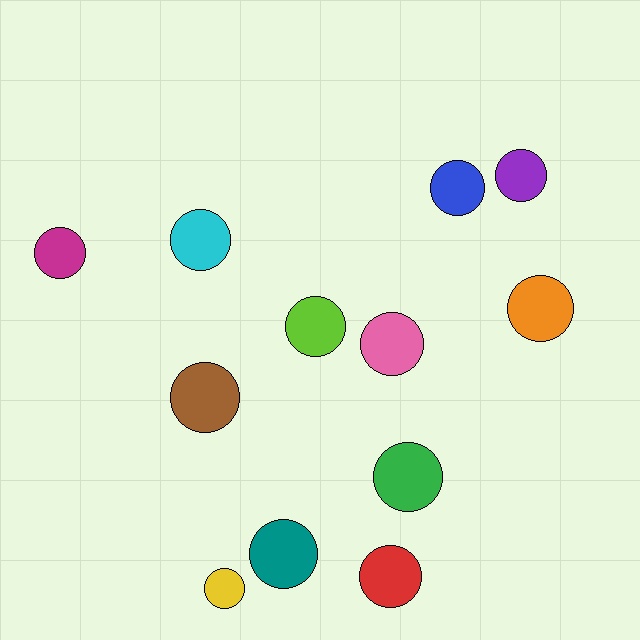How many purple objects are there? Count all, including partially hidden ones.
There is 1 purple object.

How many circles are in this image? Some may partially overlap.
There are 12 circles.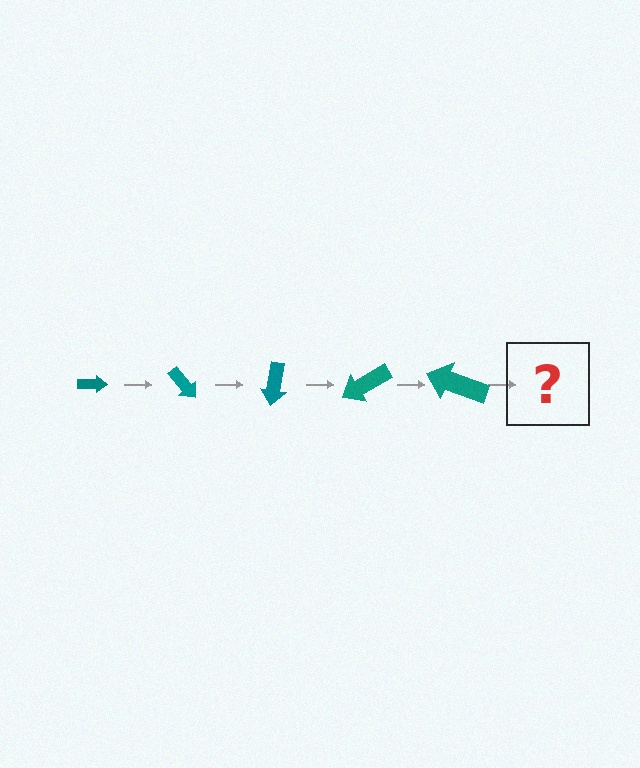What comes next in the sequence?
The next element should be an arrow, larger than the previous one and rotated 250 degrees from the start.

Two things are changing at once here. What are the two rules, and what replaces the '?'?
The two rules are that the arrow grows larger each step and it rotates 50 degrees each step. The '?' should be an arrow, larger than the previous one and rotated 250 degrees from the start.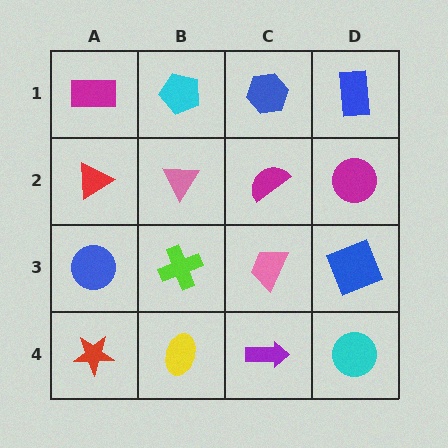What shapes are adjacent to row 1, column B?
A pink triangle (row 2, column B), a magenta rectangle (row 1, column A), a blue hexagon (row 1, column C).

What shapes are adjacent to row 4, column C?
A pink trapezoid (row 3, column C), a yellow ellipse (row 4, column B), a cyan circle (row 4, column D).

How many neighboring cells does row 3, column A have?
3.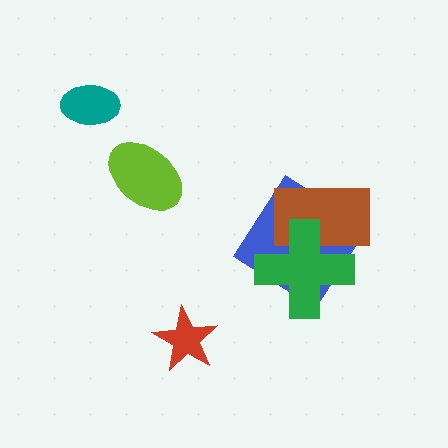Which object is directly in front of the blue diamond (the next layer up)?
The brown rectangle is directly in front of the blue diamond.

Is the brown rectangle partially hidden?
Yes, it is partially covered by another shape.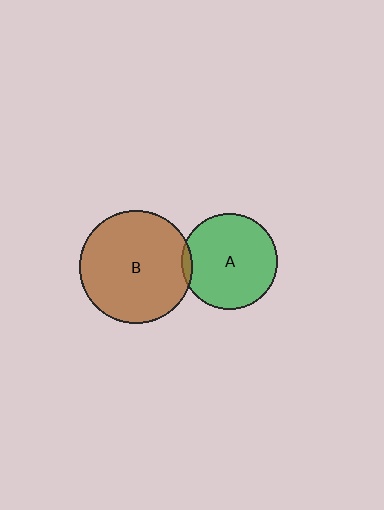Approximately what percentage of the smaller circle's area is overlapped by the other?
Approximately 5%.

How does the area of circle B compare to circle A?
Approximately 1.4 times.